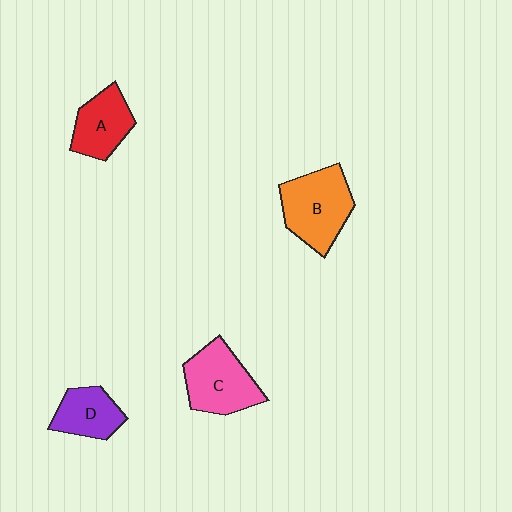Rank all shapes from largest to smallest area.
From largest to smallest: B (orange), C (pink), A (red), D (purple).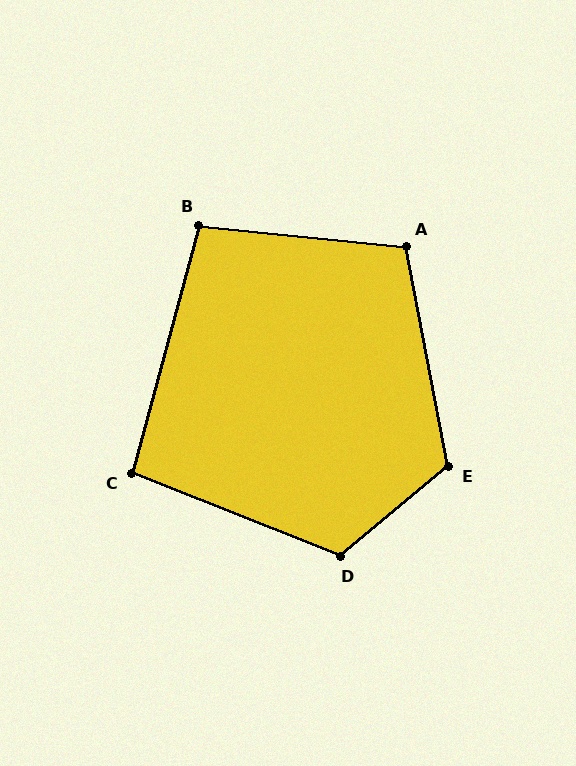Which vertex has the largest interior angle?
E, at approximately 119 degrees.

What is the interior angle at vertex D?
Approximately 119 degrees (obtuse).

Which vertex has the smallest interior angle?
C, at approximately 96 degrees.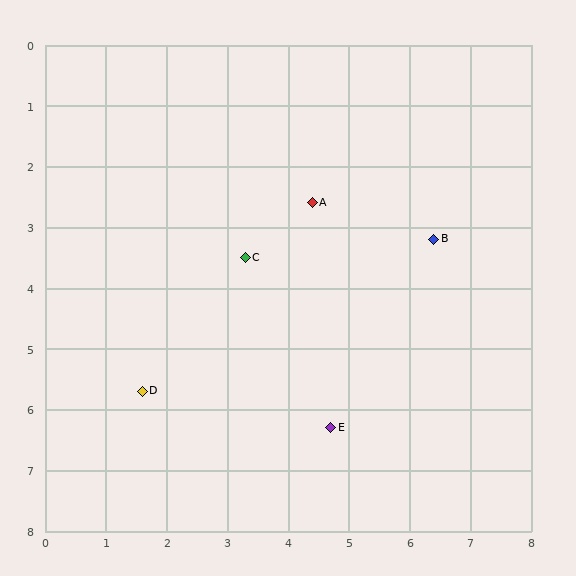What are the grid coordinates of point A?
Point A is at approximately (4.4, 2.6).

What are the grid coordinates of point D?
Point D is at approximately (1.6, 5.7).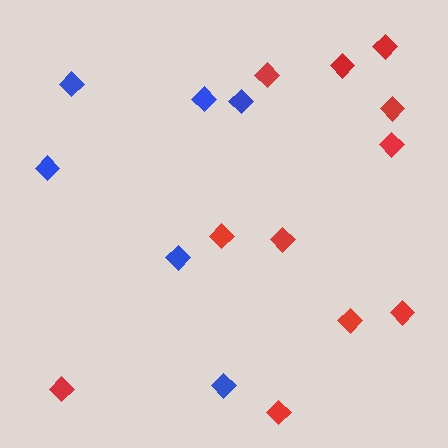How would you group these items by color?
There are 2 groups: one group of blue diamonds (6) and one group of red diamonds (11).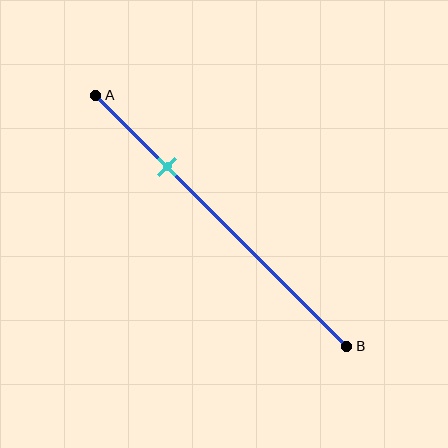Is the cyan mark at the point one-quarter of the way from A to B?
No, the mark is at about 30% from A, not at the 25% one-quarter point.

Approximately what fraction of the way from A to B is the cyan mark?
The cyan mark is approximately 30% of the way from A to B.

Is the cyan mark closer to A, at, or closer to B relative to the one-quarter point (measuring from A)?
The cyan mark is closer to point B than the one-quarter point of segment AB.